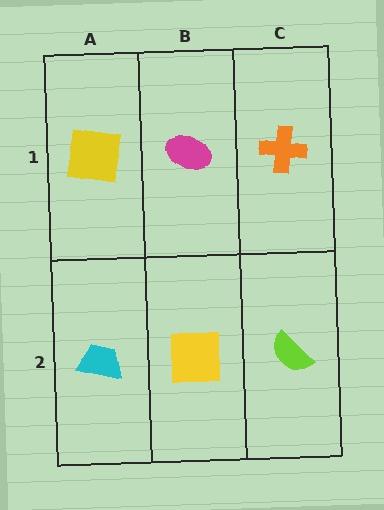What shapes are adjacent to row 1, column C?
A lime semicircle (row 2, column C), a magenta ellipse (row 1, column B).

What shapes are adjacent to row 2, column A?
A yellow square (row 1, column A), a yellow square (row 2, column B).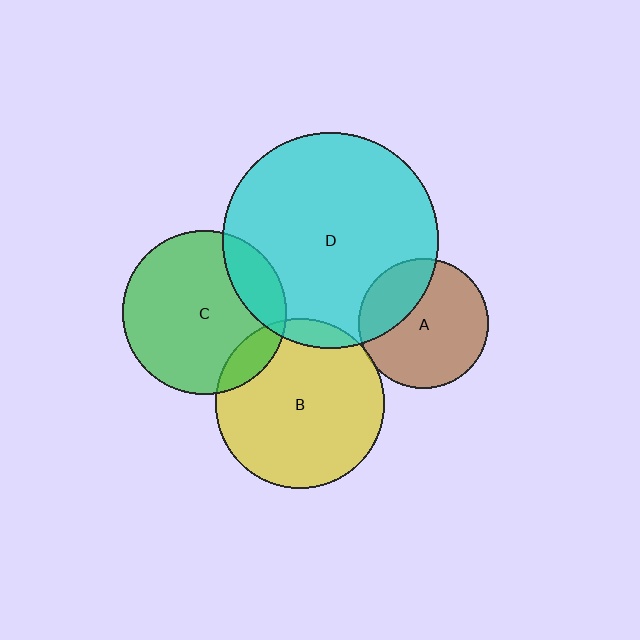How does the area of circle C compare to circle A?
Approximately 1.6 times.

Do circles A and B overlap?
Yes.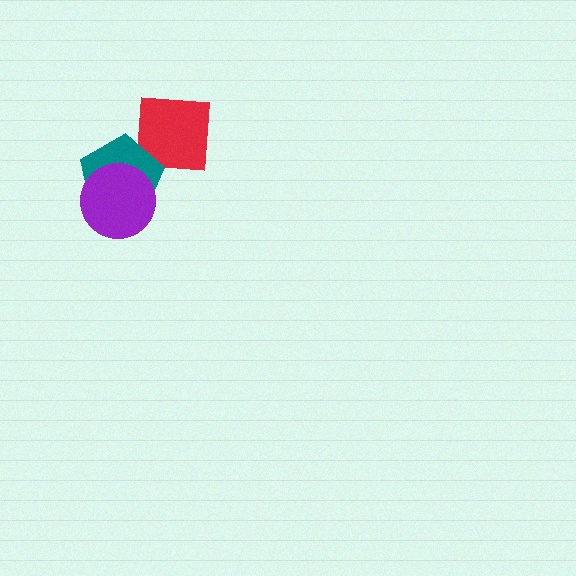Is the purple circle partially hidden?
No, no other shape covers it.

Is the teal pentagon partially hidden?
Yes, it is partially covered by another shape.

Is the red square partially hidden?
Yes, it is partially covered by another shape.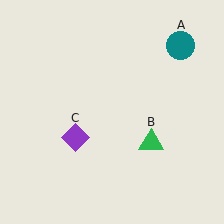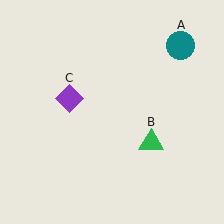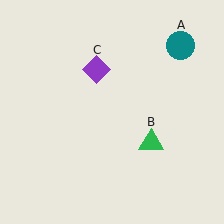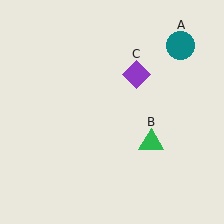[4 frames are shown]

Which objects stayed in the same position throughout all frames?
Teal circle (object A) and green triangle (object B) remained stationary.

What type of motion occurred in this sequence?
The purple diamond (object C) rotated clockwise around the center of the scene.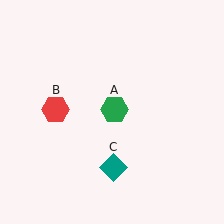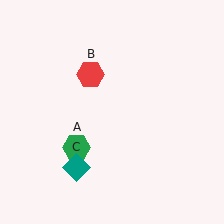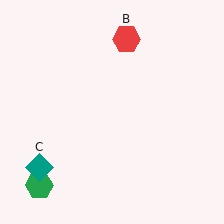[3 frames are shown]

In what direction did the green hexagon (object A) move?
The green hexagon (object A) moved down and to the left.